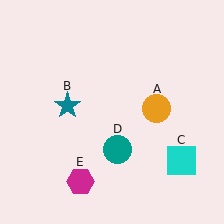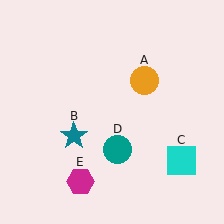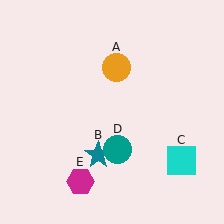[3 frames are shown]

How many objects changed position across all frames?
2 objects changed position: orange circle (object A), teal star (object B).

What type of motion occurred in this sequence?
The orange circle (object A), teal star (object B) rotated counterclockwise around the center of the scene.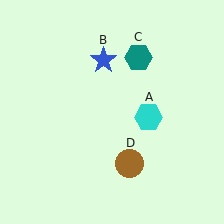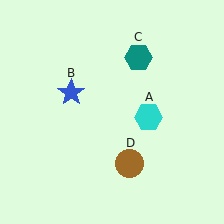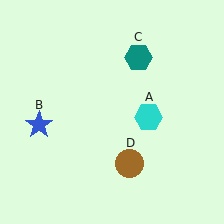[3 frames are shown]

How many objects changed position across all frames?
1 object changed position: blue star (object B).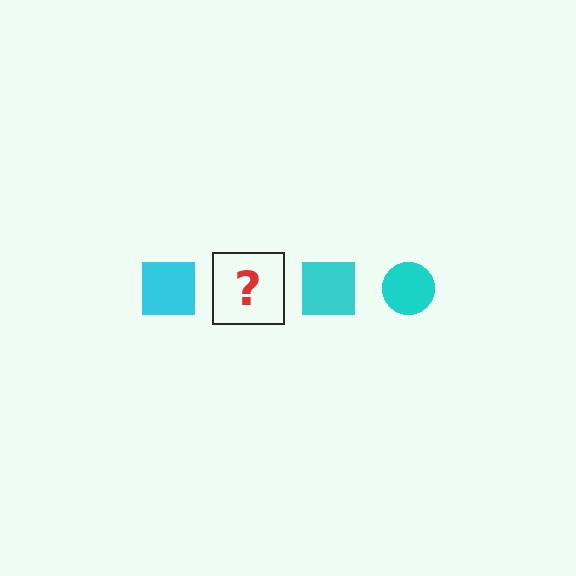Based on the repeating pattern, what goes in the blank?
The blank should be a cyan circle.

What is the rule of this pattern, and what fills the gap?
The rule is that the pattern cycles through square, circle shapes in cyan. The gap should be filled with a cyan circle.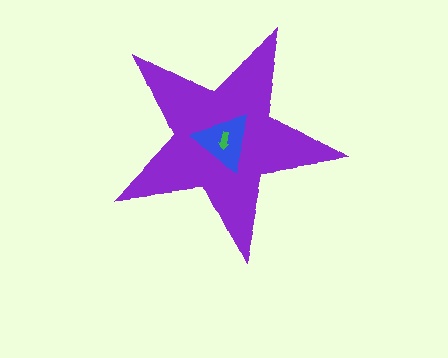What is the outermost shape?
The purple star.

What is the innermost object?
The green arrow.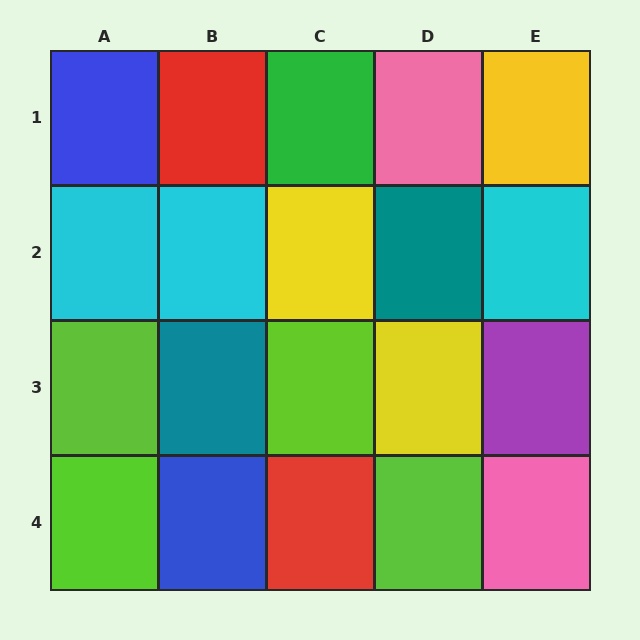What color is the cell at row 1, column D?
Pink.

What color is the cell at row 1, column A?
Blue.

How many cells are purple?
1 cell is purple.